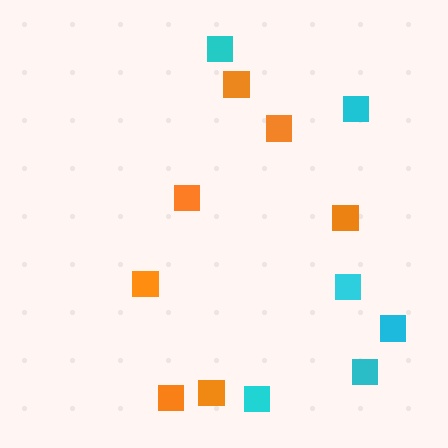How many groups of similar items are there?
There are 2 groups: one group of orange squares (7) and one group of cyan squares (6).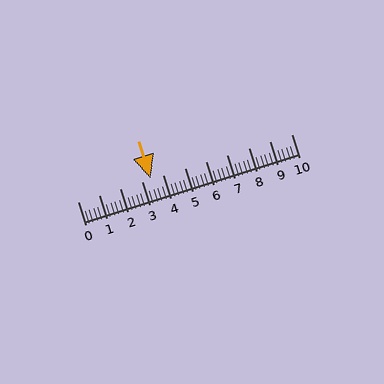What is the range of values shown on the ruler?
The ruler shows values from 0 to 10.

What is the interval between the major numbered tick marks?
The major tick marks are spaced 1 units apart.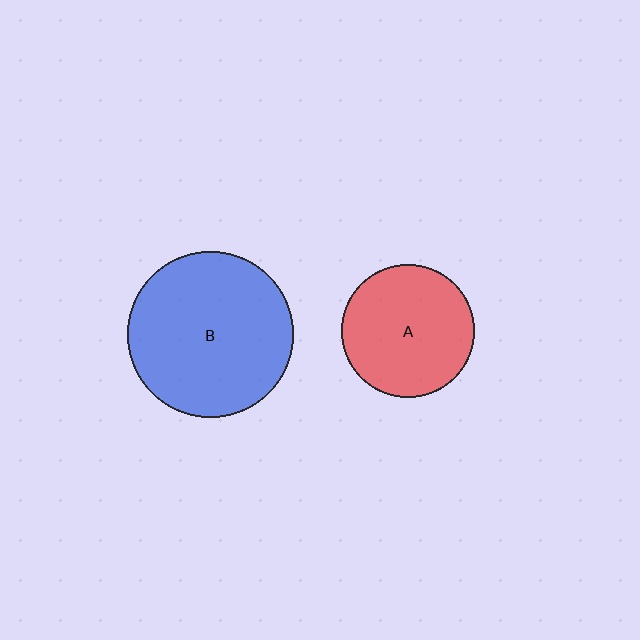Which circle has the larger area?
Circle B (blue).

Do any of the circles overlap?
No, none of the circles overlap.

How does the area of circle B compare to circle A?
Approximately 1.6 times.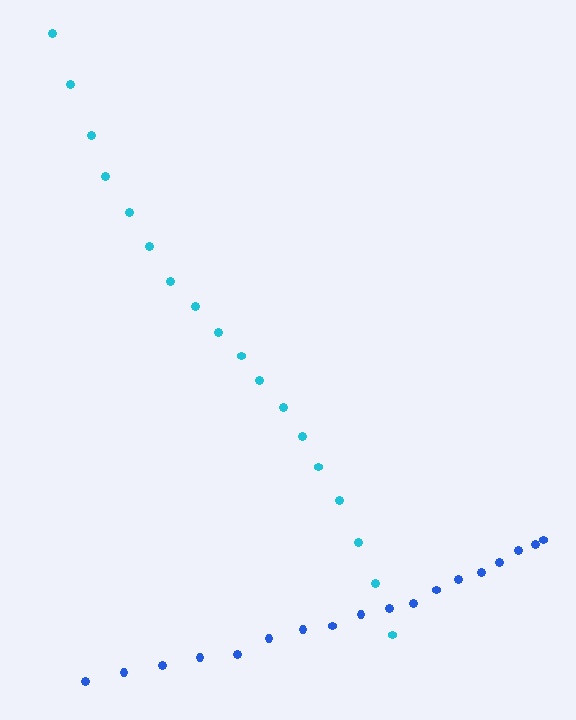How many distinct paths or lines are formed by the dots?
There are 2 distinct paths.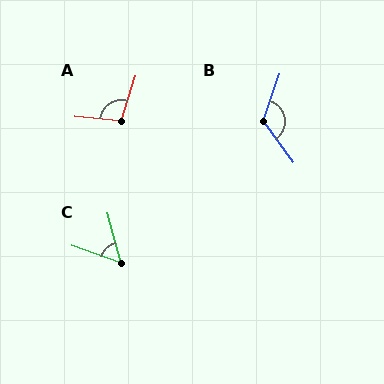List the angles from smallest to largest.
C (56°), A (102°), B (125°).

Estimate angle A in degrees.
Approximately 102 degrees.